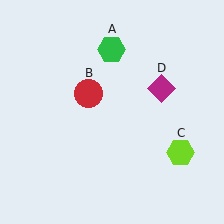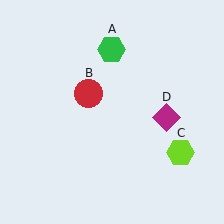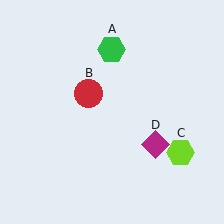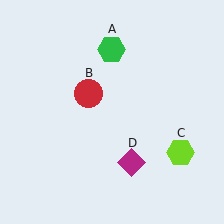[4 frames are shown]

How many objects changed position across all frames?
1 object changed position: magenta diamond (object D).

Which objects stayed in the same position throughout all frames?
Green hexagon (object A) and red circle (object B) and lime hexagon (object C) remained stationary.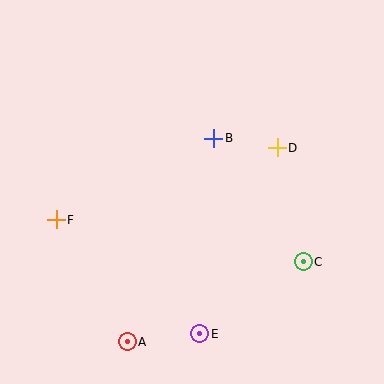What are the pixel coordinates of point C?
Point C is at (303, 262).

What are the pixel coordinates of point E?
Point E is at (200, 334).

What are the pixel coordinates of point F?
Point F is at (56, 220).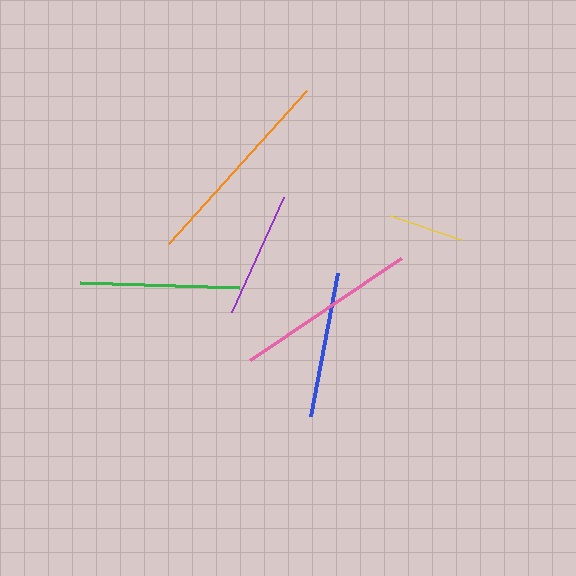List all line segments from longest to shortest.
From longest to shortest: orange, pink, green, blue, purple, yellow.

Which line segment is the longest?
The orange line is the longest at approximately 206 pixels.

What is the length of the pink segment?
The pink segment is approximately 183 pixels long.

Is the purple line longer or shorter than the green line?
The green line is longer than the purple line.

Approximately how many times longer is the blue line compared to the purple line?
The blue line is approximately 1.2 times the length of the purple line.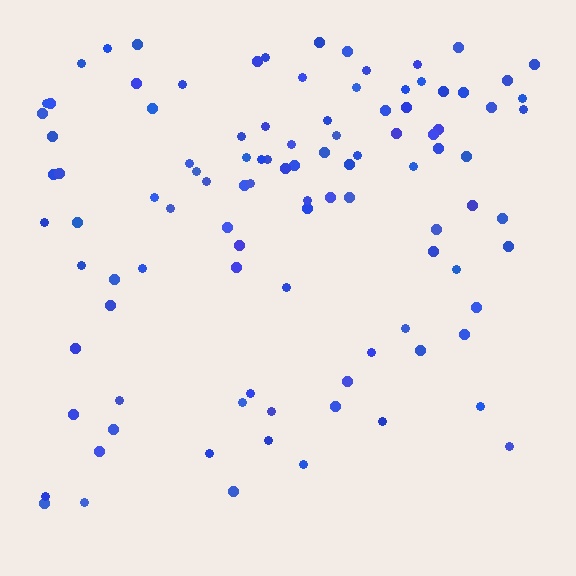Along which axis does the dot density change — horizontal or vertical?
Vertical.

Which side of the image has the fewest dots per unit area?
The bottom.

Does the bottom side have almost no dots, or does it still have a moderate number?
Still a moderate number, just noticeably fewer than the top.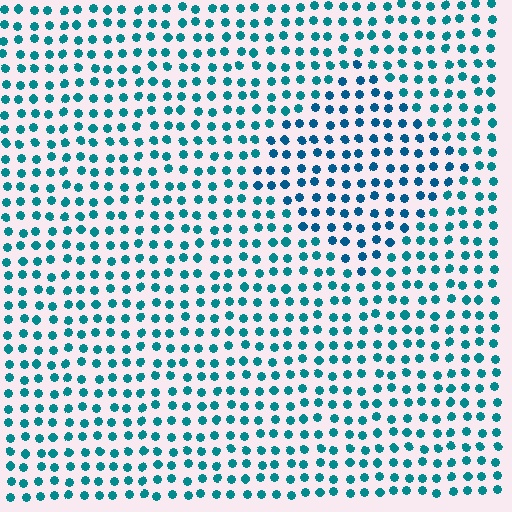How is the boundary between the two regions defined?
The boundary is defined purely by a slight shift in hue (about 20 degrees). Spacing, size, and orientation are identical on both sides.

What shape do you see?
I see a diamond.